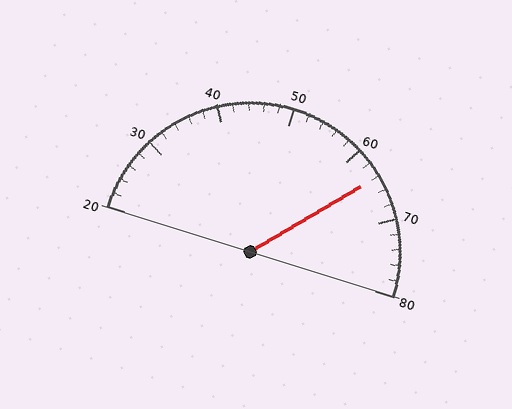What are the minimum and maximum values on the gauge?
The gauge ranges from 20 to 80.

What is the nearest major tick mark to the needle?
The nearest major tick mark is 60.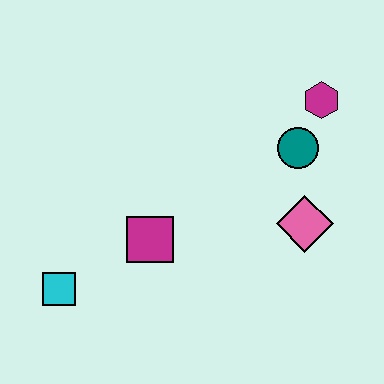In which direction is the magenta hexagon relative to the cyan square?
The magenta hexagon is to the right of the cyan square.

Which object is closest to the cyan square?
The magenta square is closest to the cyan square.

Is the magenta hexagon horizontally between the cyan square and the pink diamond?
No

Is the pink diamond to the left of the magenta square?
No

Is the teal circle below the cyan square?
No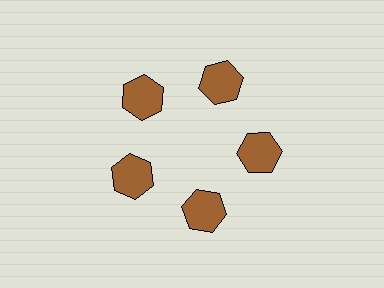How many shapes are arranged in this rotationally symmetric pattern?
There are 5 shapes, arranged in 5 groups of 1.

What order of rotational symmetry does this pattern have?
This pattern has 5-fold rotational symmetry.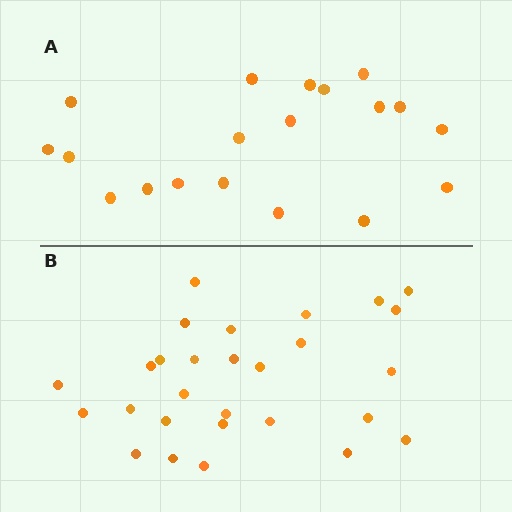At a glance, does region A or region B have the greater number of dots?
Region B (the bottom region) has more dots.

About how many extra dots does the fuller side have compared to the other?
Region B has roughly 8 or so more dots than region A.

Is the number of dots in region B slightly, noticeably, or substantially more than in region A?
Region B has substantially more. The ratio is roughly 1.5 to 1.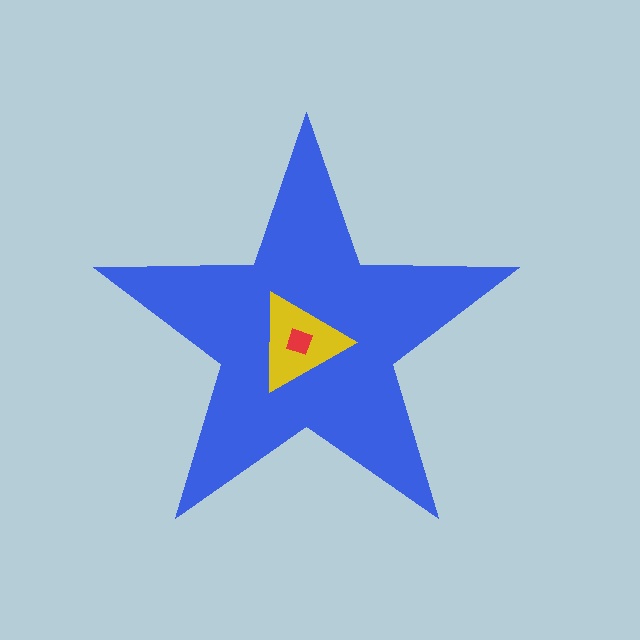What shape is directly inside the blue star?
The yellow triangle.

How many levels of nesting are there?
3.